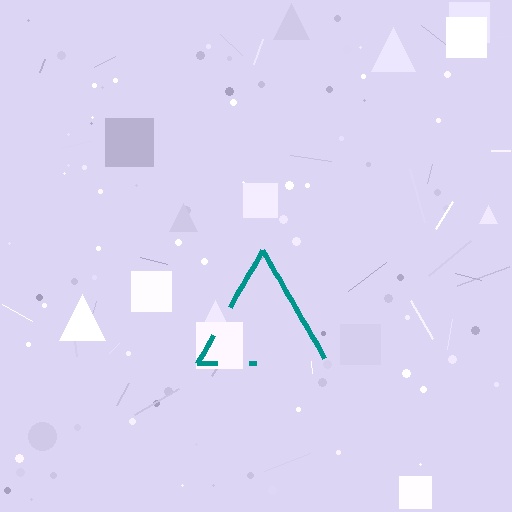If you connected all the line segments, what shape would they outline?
They would outline a triangle.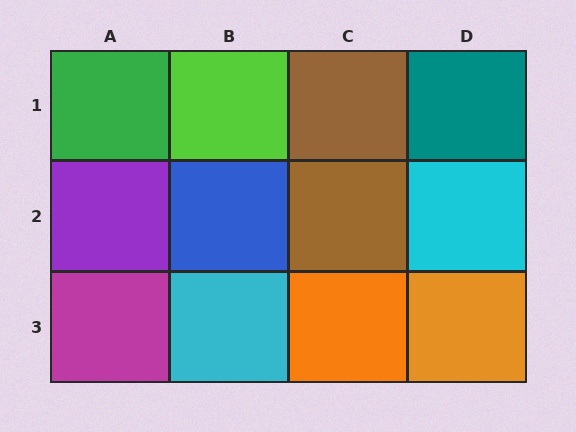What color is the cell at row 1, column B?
Lime.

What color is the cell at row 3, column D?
Orange.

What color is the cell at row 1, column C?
Brown.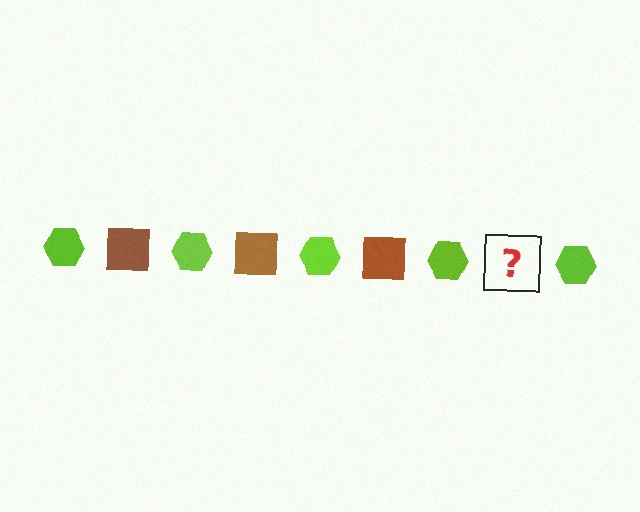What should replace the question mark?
The question mark should be replaced with a brown square.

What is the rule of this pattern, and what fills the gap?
The rule is that the pattern alternates between lime hexagon and brown square. The gap should be filled with a brown square.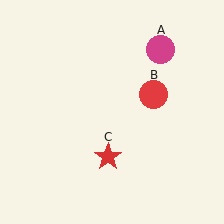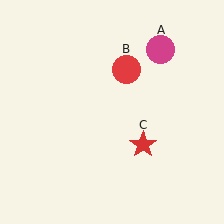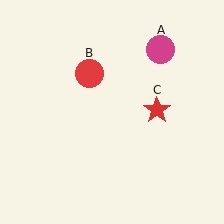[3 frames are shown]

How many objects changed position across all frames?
2 objects changed position: red circle (object B), red star (object C).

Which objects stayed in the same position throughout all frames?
Magenta circle (object A) remained stationary.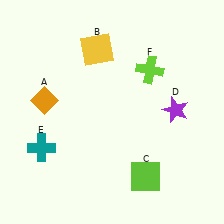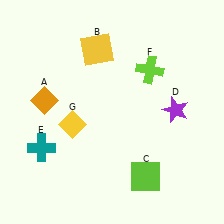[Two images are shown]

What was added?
A yellow diamond (G) was added in Image 2.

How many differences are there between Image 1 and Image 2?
There is 1 difference between the two images.